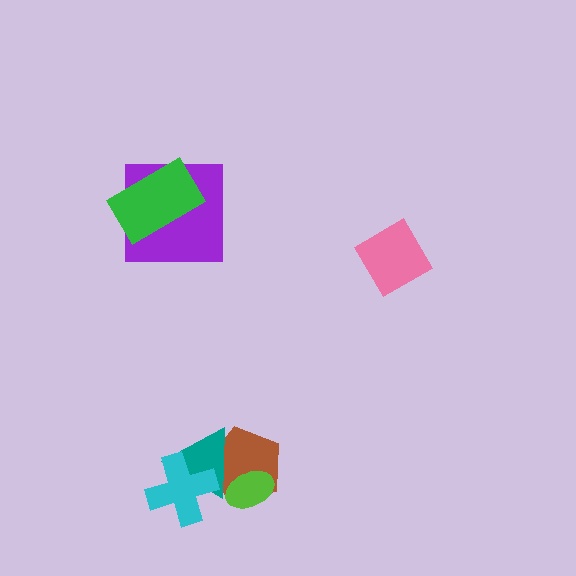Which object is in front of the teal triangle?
The cyan cross is in front of the teal triangle.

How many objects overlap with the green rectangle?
1 object overlaps with the green rectangle.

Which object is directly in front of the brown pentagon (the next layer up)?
The lime ellipse is directly in front of the brown pentagon.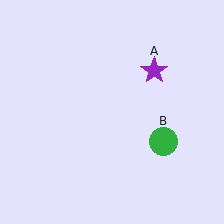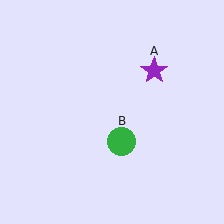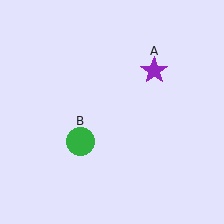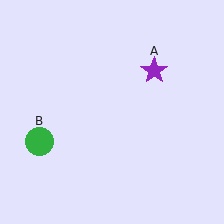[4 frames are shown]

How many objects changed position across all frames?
1 object changed position: green circle (object B).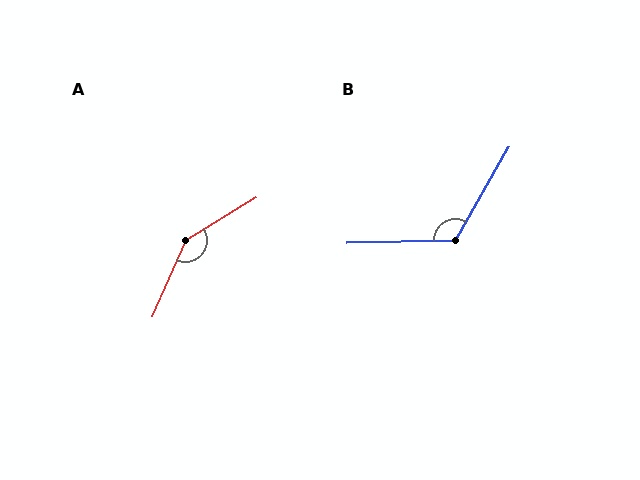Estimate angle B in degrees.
Approximately 121 degrees.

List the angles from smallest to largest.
B (121°), A (145°).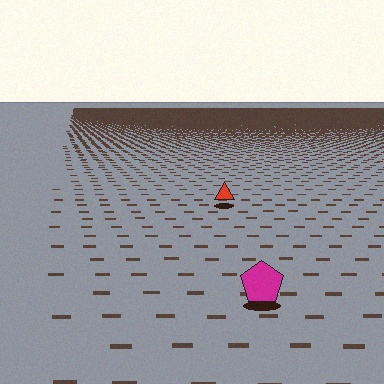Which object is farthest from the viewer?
The red triangle is farthest from the viewer. It appears smaller and the ground texture around it is denser.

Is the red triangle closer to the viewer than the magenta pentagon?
No. The magenta pentagon is closer — you can tell from the texture gradient: the ground texture is coarser near it.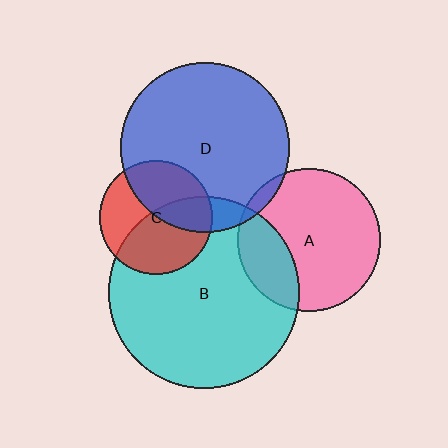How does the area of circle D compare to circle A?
Approximately 1.4 times.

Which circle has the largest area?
Circle B (cyan).